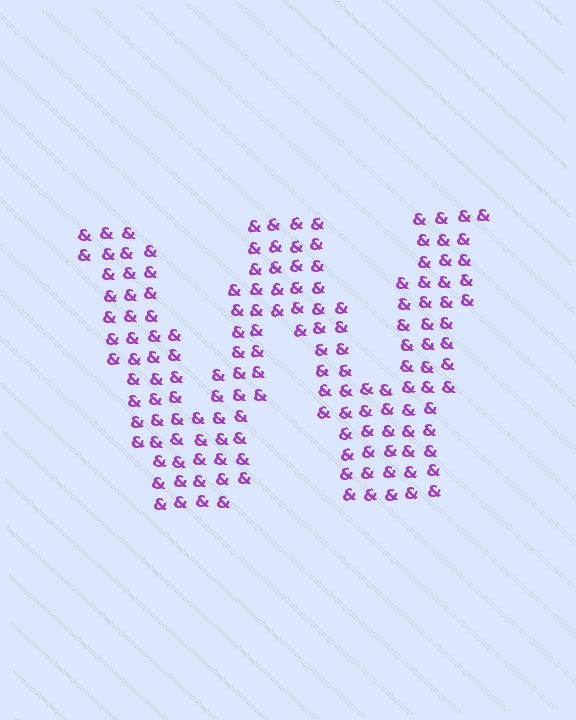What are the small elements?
The small elements are ampersands.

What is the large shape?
The large shape is the letter W.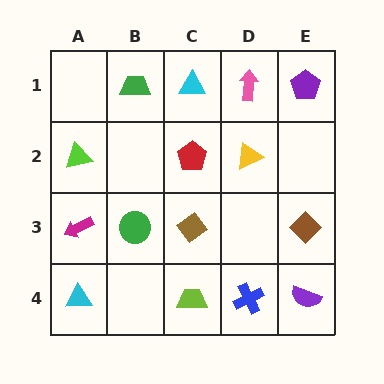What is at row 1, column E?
A purple pentagon.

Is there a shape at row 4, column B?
No, that cell is empty.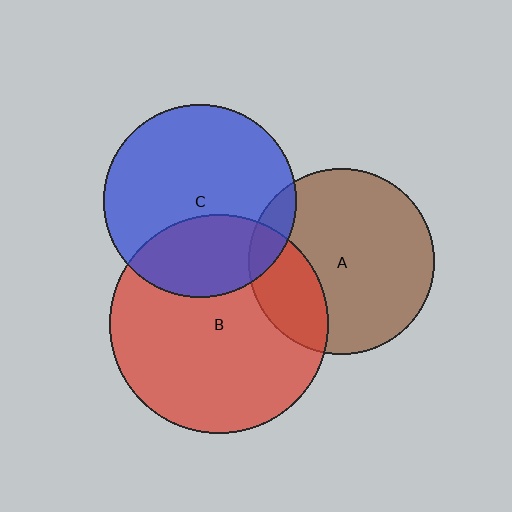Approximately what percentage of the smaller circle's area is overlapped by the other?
Approximately 30%.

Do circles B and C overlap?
Yes.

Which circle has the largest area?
Circle B (red).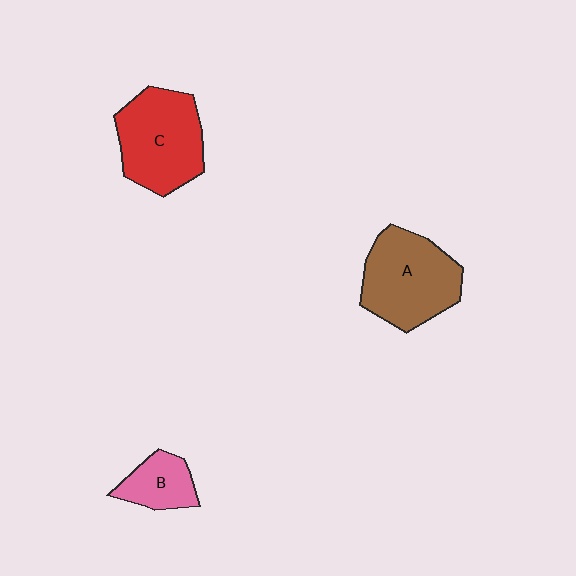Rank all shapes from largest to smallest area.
From largest to smallest: A (brown), C (red), B (pink).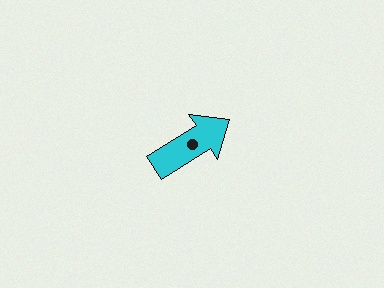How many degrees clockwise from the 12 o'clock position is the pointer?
Approximately 58 degrees.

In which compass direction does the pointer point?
Northeast.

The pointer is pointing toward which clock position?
Roughly 2 o'clock.